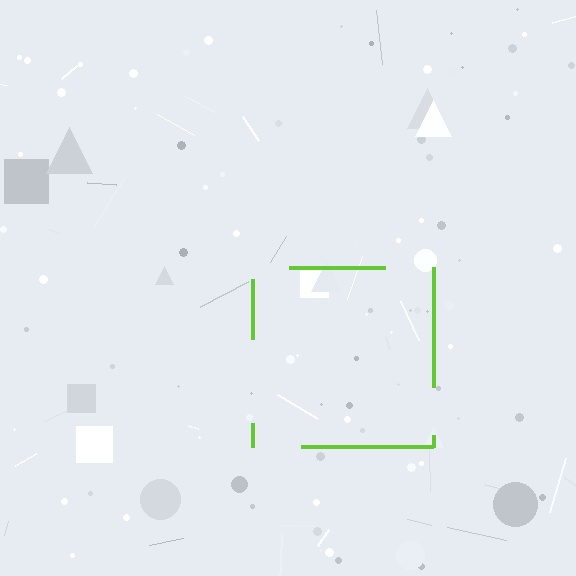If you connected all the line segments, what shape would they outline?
They would outline a square.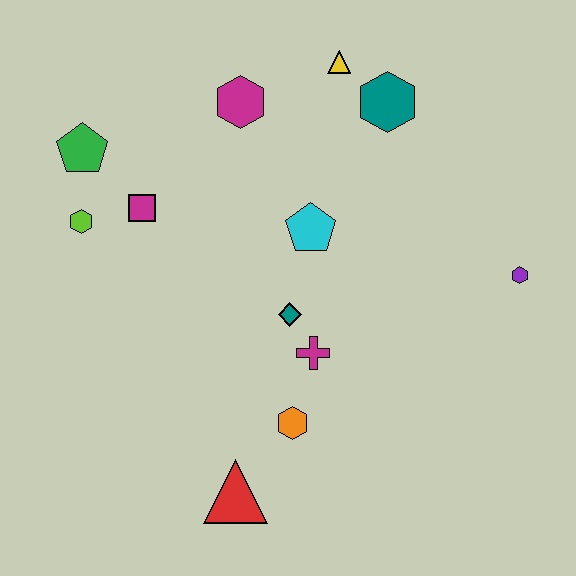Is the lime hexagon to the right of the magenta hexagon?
No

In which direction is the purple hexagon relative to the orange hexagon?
The purple hexagon is to the right of the orange hexagon.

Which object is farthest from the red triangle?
The yellow triangle is farthest from the red triangle.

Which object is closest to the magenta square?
The lime hexagon is closest to the magenta square.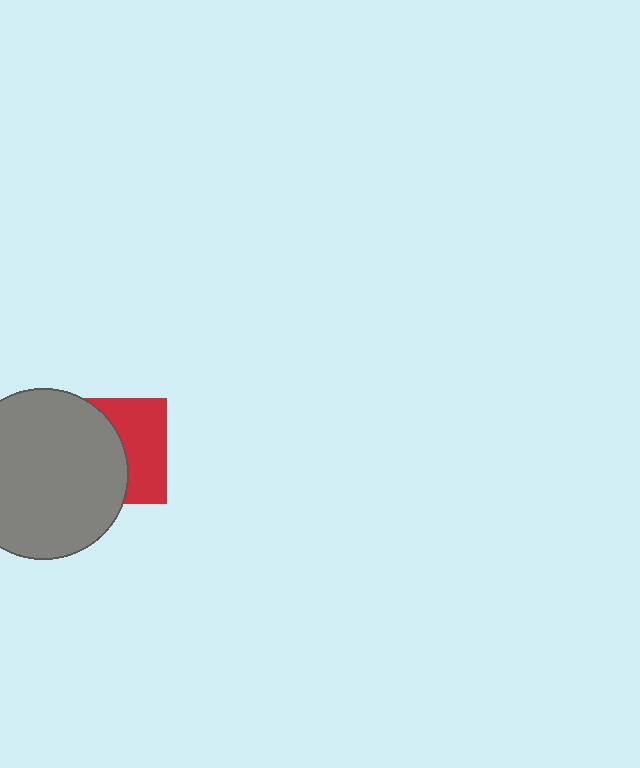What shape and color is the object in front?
The object in front is a gray circle.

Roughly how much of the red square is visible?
About half of it is visible (roughly 46%).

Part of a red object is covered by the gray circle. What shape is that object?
It is a square.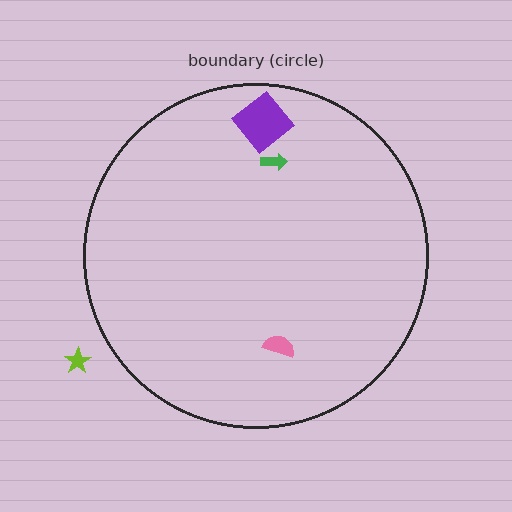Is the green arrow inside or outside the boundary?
Inside.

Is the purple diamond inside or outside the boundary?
Inside.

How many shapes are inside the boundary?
3 inside, 1 outside.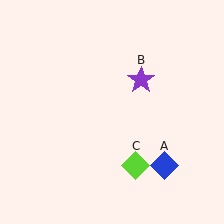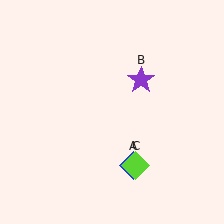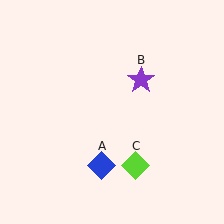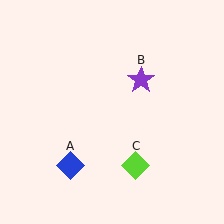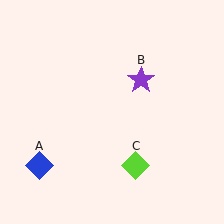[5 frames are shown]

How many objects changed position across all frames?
1 object changed position: blue diamond (object A).